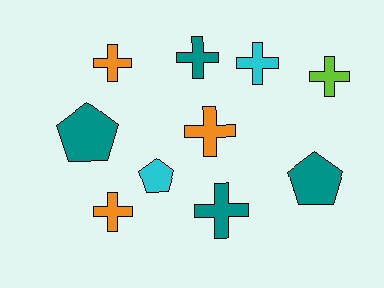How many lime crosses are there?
There is 1 lime cross.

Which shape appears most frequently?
Cross, with 7 objects.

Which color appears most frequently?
Teal, with 4 objects.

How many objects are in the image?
There are 10 objects.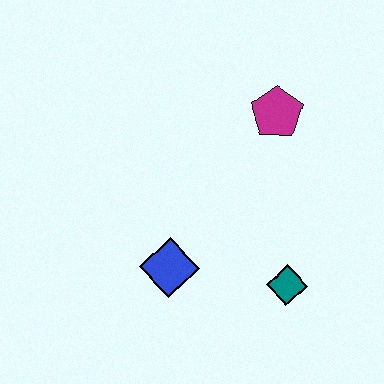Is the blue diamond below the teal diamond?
No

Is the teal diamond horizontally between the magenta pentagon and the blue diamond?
No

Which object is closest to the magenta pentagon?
The teal diamond is closest to the magenta pentagon.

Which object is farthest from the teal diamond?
The magenta pentagon is farthest from the teal diamond.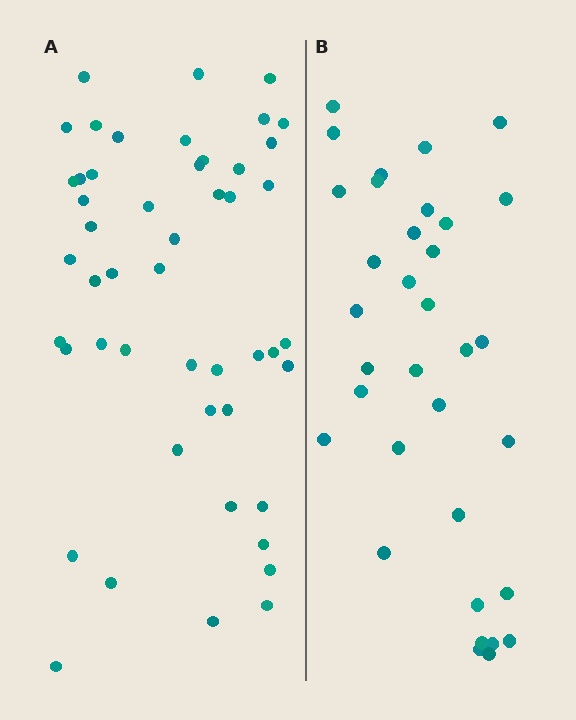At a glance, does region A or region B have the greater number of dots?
Region A (the left region) has more dots.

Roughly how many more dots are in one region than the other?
Region A has approximately 15 more dots than region B.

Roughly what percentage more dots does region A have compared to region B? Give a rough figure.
About 45% more.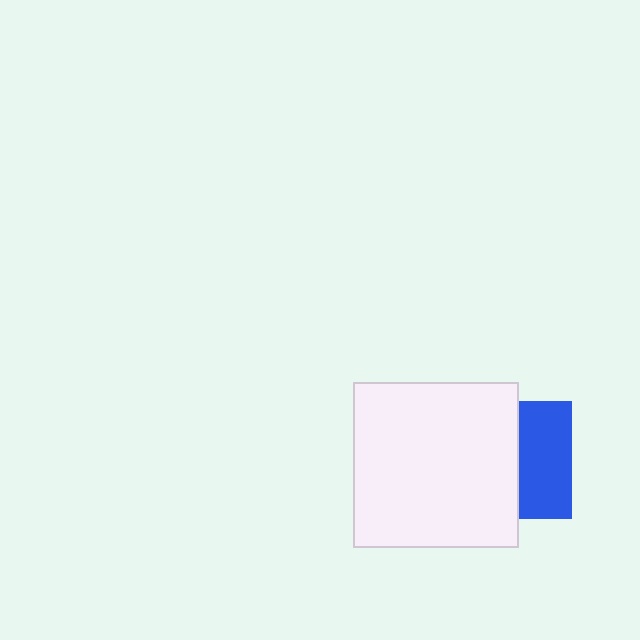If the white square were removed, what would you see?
You would see the complete blue square.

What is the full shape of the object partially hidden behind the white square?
The partially hidden object is a blue square.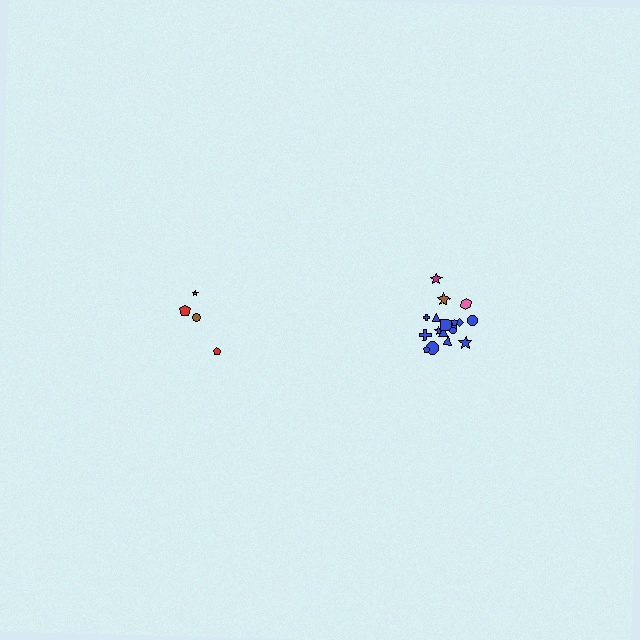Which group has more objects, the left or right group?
The right group.